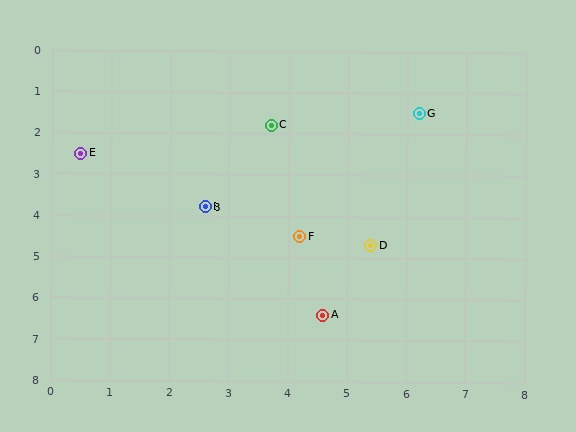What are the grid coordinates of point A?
Point A is at approximately (4.6, 6.4).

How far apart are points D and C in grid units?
Points D and C are about 3.4 grid units apart.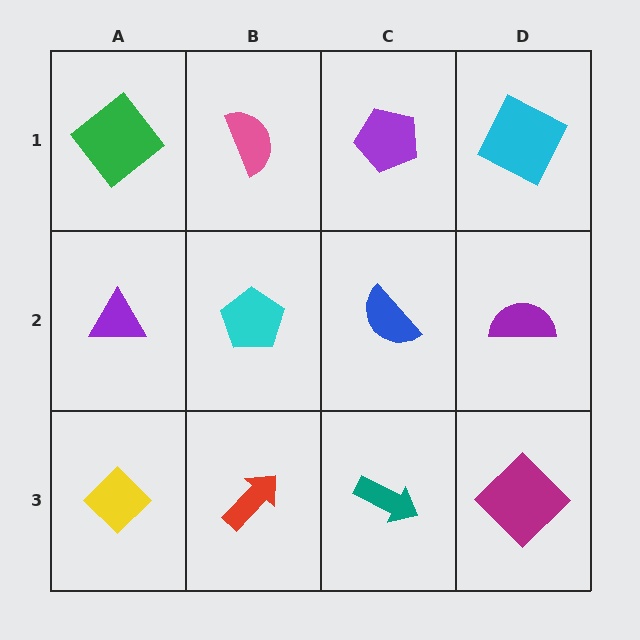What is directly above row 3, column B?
A cyan pentagon.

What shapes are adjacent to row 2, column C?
A purple pentagon (row 1, column C), a teal arrow (row 3, column C), a cyan pentagon (row 2, column B), a purple semicircle (row 2, column D).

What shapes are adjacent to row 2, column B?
A pink semicircle (row 1, column B), a red arrow (row 3, column B), a purple triangle (row 2, column A), a blue semicircle (row 2, column C).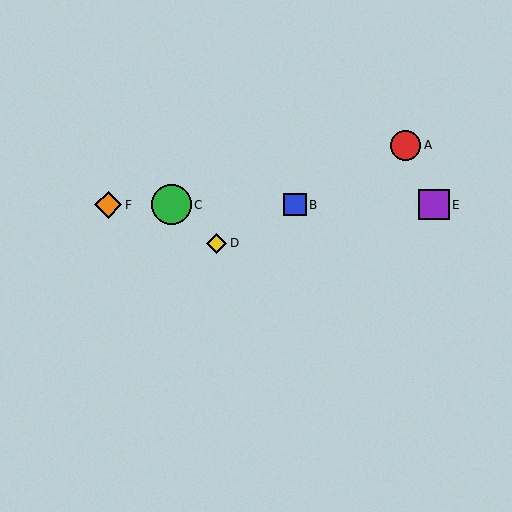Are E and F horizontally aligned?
Yes, both are at y≈205.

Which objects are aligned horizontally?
Objects B, C, E, F are aligned horizontally.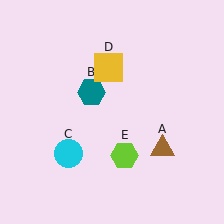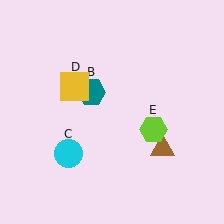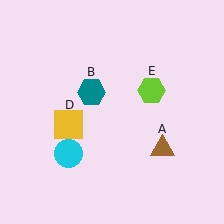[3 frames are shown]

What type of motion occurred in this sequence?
The yellow square (object D), lime hexagon (object E) rotated counterclockwise around the center of the scene.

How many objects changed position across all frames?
2 objects changed position: yellow square (object D), lime hexagon (object E).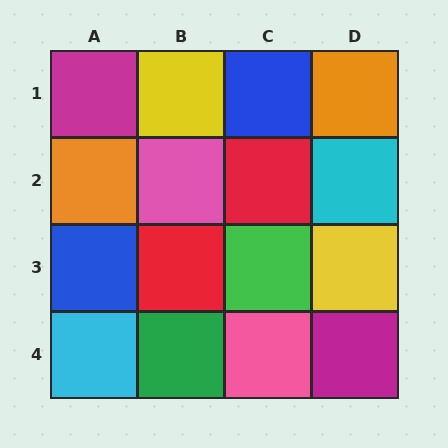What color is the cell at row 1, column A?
Magenta.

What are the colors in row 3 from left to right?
Blue, red, green, yellow.